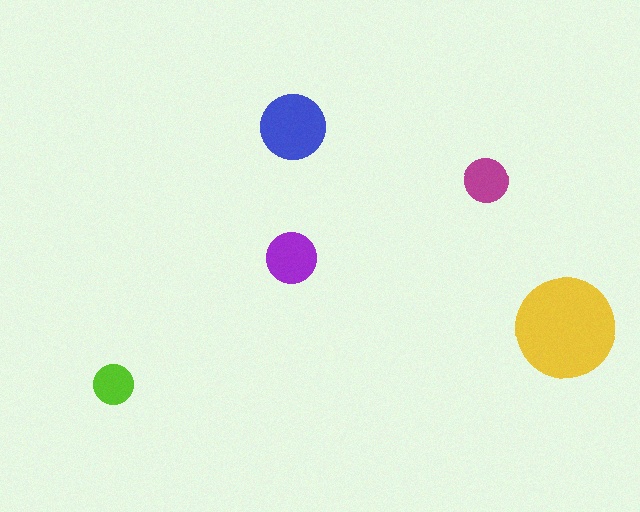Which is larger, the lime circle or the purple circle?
The purple one.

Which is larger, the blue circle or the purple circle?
The blue one.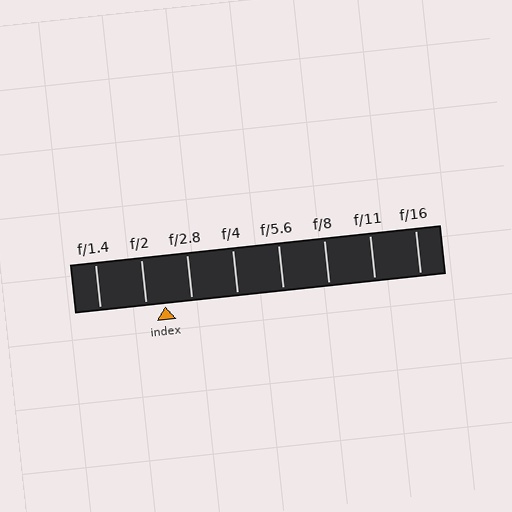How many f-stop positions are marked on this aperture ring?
There are 8 f-stop positions marked.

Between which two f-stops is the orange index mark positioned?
The index mark is between f/2 and f/2.8.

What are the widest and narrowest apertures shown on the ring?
The widest aperture shown is f/1.4 and the narrowest is f/16.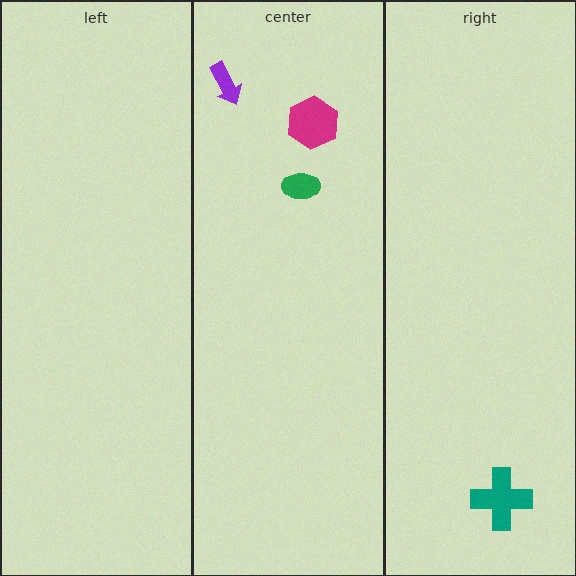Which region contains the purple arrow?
The center region.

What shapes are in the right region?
The teal cross.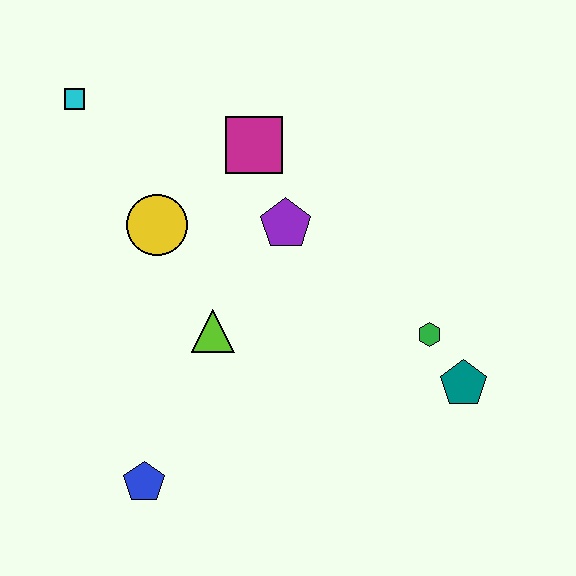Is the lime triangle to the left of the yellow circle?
No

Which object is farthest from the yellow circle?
The teal pentagon is farthest from the yellow circle.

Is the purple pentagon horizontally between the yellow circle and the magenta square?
No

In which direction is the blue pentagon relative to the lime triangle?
The blue pentagon is below the lime triangle.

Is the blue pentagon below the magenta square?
Yes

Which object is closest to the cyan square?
The yellow circle is closest to the cyan square.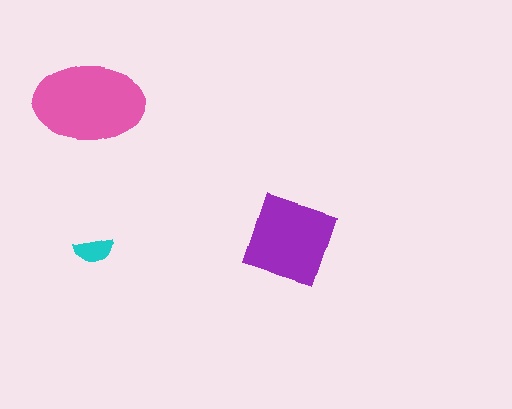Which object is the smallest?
The cyan semicircle.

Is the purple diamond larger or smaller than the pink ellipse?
Smaller.